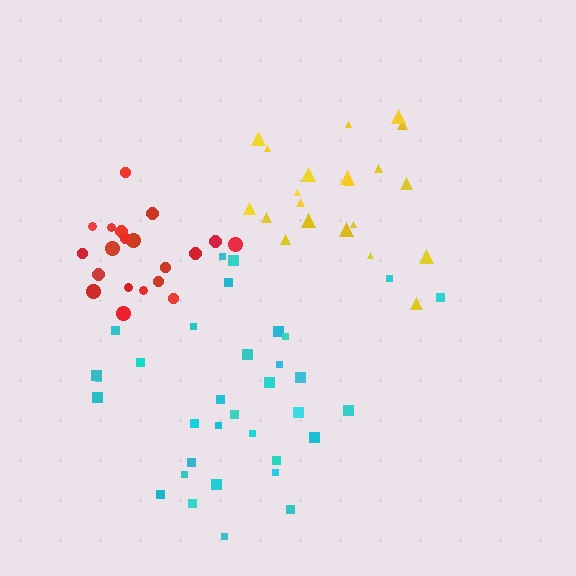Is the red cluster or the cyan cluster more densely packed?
Red.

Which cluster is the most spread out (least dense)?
Cyan.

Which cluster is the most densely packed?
Red.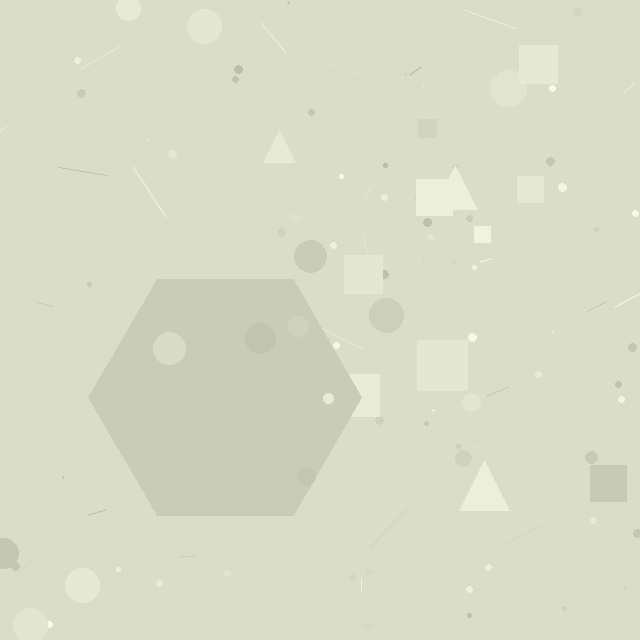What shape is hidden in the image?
A hexagon is hidden in the image.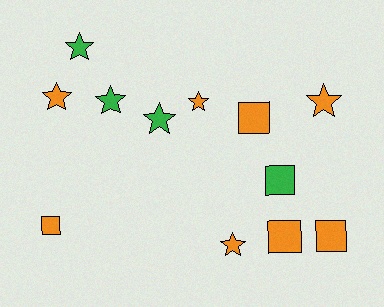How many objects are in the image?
There are 12 objects.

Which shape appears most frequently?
Star, with 7 objects.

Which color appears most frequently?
Orange, with 8 objects.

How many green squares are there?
There is 1 green square.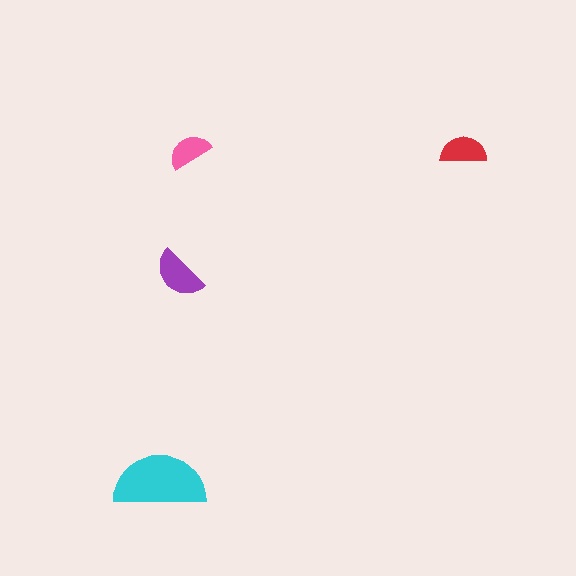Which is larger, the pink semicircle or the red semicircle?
The red one.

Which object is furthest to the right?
The red semicircle is rightmost.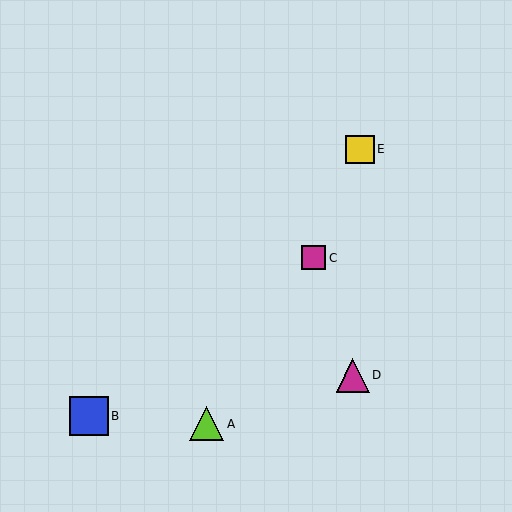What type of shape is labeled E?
Shape E is a yellow square.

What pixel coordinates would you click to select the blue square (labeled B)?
Click at (89, 416) to select the blue square B.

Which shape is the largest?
The blue square (labeled B) is the largest.